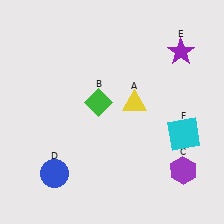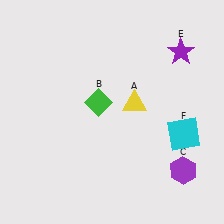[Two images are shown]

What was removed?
The blue circle (D) was removed in Image 2.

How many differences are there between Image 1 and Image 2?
There is 1 difference between the two images.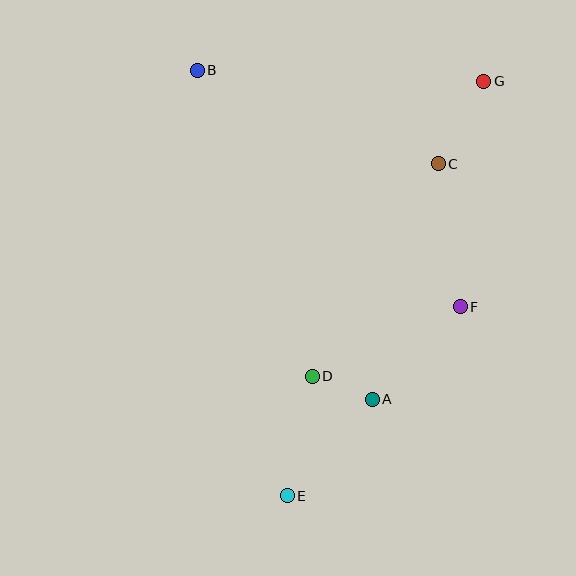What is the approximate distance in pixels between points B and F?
The distance between B and F is approximately 354 pixels.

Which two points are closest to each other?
Points A and D are closest to each other.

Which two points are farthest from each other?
Points E and G are farthest from each other.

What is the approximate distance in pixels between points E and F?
The distance between E and F is approximately 256 pixels.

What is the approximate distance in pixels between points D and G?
The distance between D and G is approximately 341 pixels.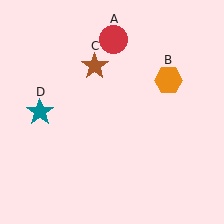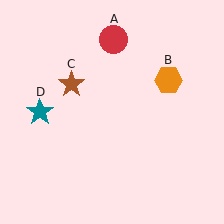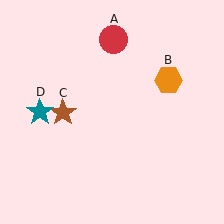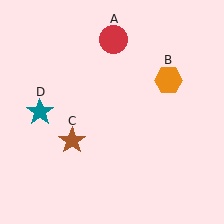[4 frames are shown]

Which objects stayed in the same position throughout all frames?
Red circle (object A) and orange hexagon (object B) and teal star (object D) remained stationary.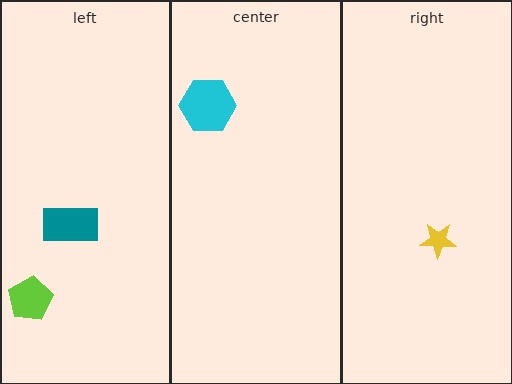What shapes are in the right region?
The yellow star.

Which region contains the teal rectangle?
The left region.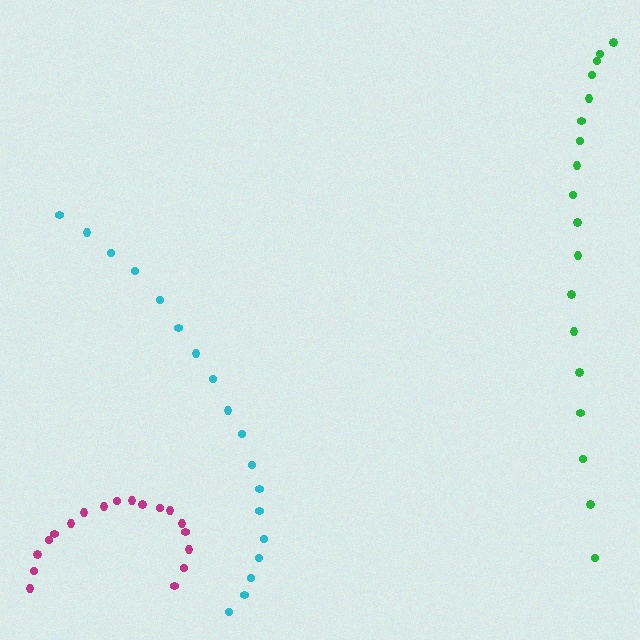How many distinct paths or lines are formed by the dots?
There are 3 distinct paths.